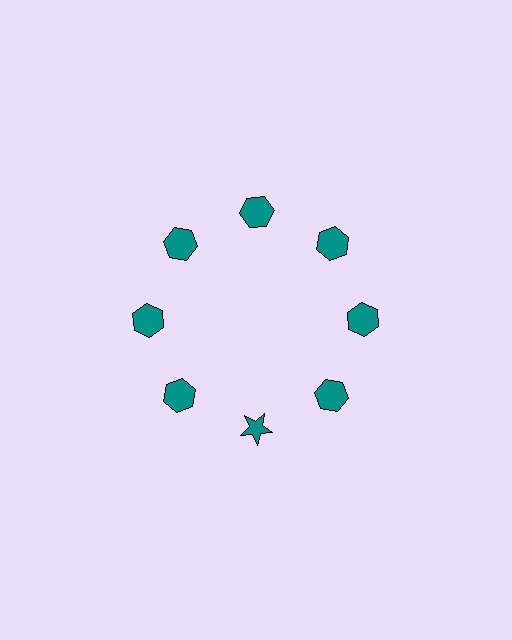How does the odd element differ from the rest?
It has a different shape: star instead of hexagon.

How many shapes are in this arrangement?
There are 8 shapes arranged in a ring pattern.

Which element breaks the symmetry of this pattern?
The teal star at roughly the 6 o'clock position breaks the symmetry. All other shapes are teal hexagons.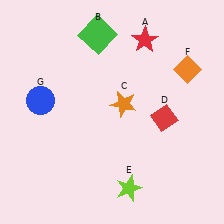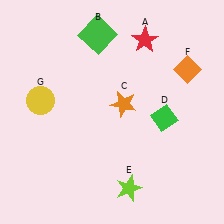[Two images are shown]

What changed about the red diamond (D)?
In Image 1, D is red. In Image 2, it changed to green.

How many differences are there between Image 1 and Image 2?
There are 2 differences between the two images.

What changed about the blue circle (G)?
In Image 1, G is blue. In Image 2, it changed to yellow.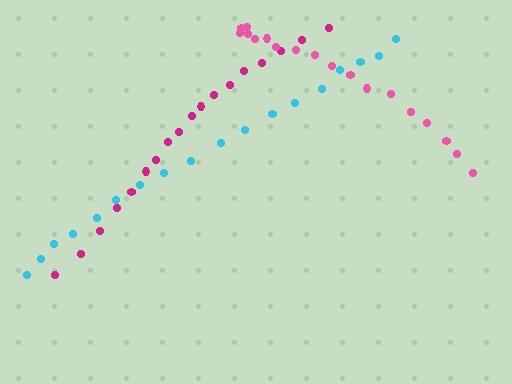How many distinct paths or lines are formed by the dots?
There are 3 distinct paths.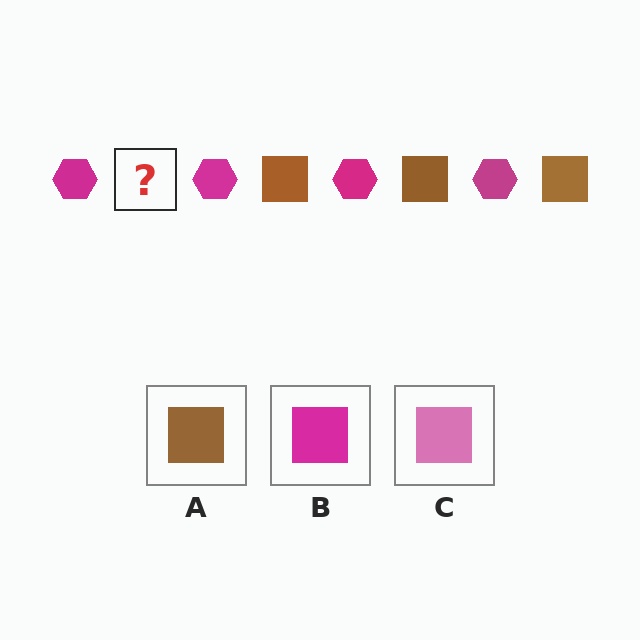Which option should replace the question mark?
Option A.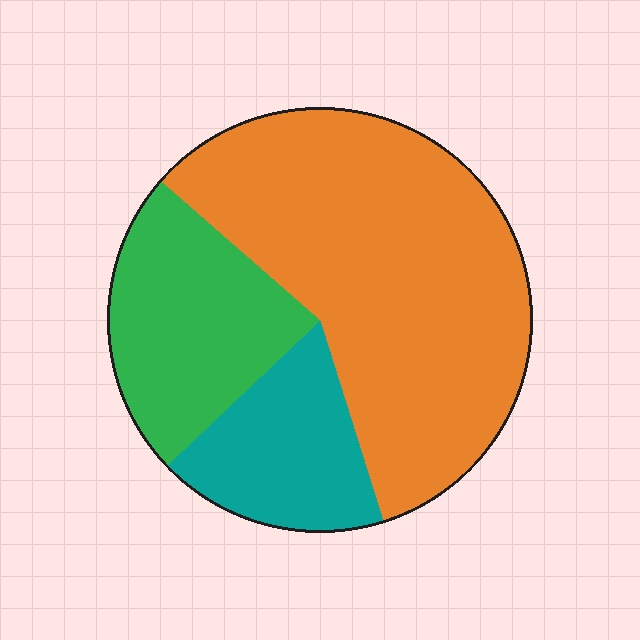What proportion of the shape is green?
Green covers 24% of the shape.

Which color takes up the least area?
Teal, at roughly 20%.